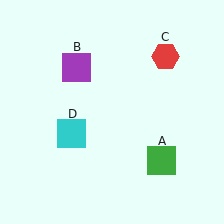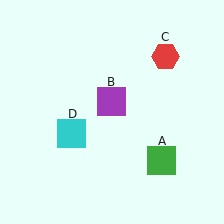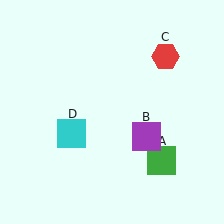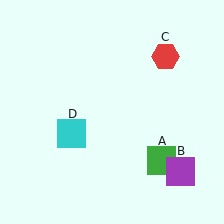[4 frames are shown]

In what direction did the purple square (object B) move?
The purple square (object B) moved down and to the right.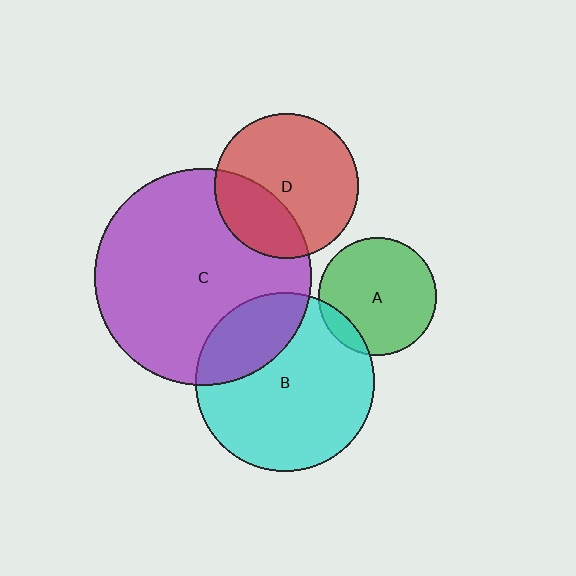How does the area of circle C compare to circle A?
Approximately 3.4 times.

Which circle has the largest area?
Circle C (purple).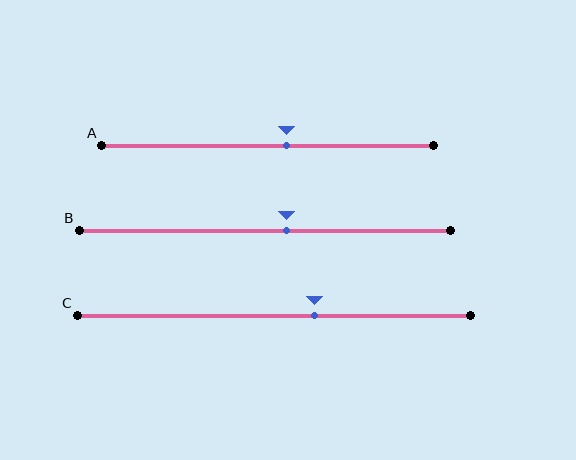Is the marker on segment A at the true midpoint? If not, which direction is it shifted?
No, the marker on segment A is shifted to the right by about 6% of the segment length.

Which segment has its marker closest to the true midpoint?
Segment A has its marker closest to the true midpoint.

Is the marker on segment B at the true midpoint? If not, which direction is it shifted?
No, the marker on segment B is shifted to the right by about 6% of the segment length.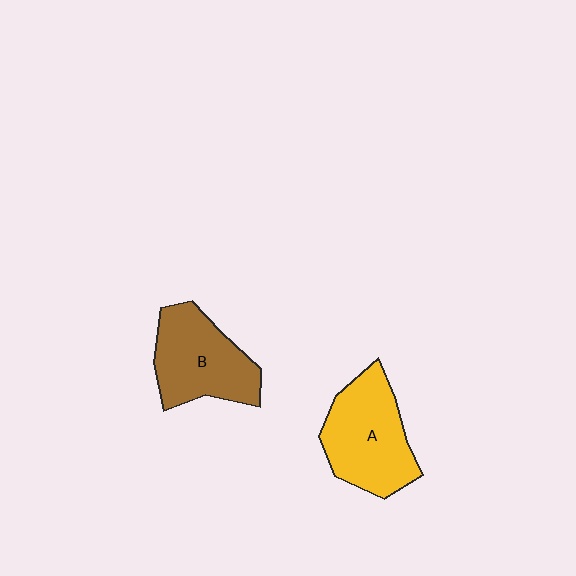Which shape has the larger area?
Shape A (yellow).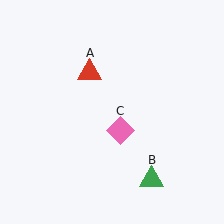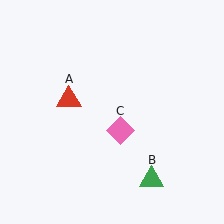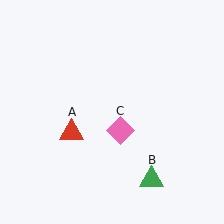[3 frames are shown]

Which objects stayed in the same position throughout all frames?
Green triangle (object B) and pink diamond (object C) remained stationary.